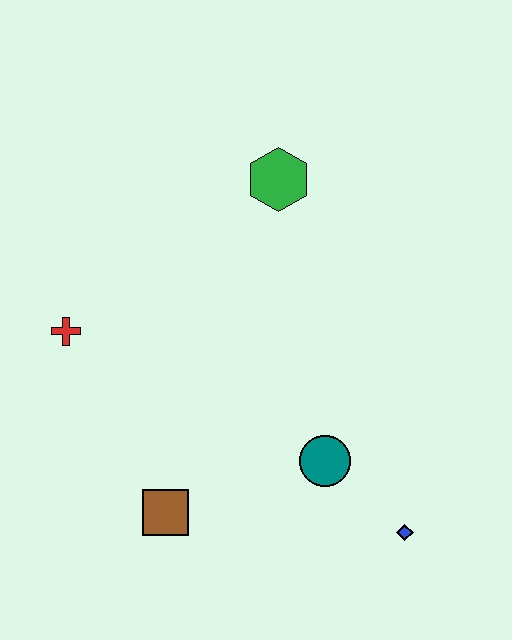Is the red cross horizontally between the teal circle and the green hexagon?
No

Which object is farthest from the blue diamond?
The red cross is farthest from the blue diamond.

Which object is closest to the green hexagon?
The red cross is closest to the green hexagon.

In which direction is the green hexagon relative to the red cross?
The green hexagon is to the right of the red cross.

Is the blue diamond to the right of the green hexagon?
Yes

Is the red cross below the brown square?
No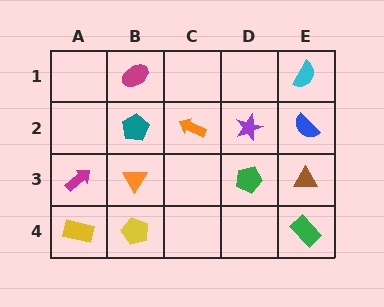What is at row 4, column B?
A yellow pentagon.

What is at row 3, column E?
A brown triangle.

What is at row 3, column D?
A green pentagon.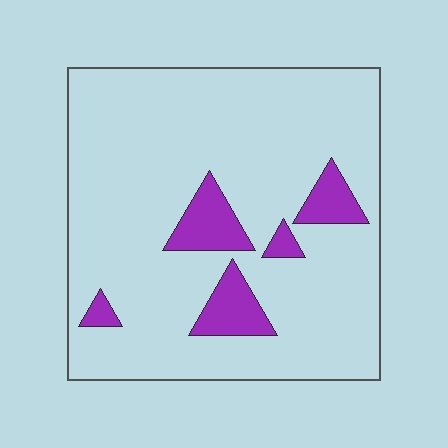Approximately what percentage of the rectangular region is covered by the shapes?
Approximately 10%.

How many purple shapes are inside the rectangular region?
5.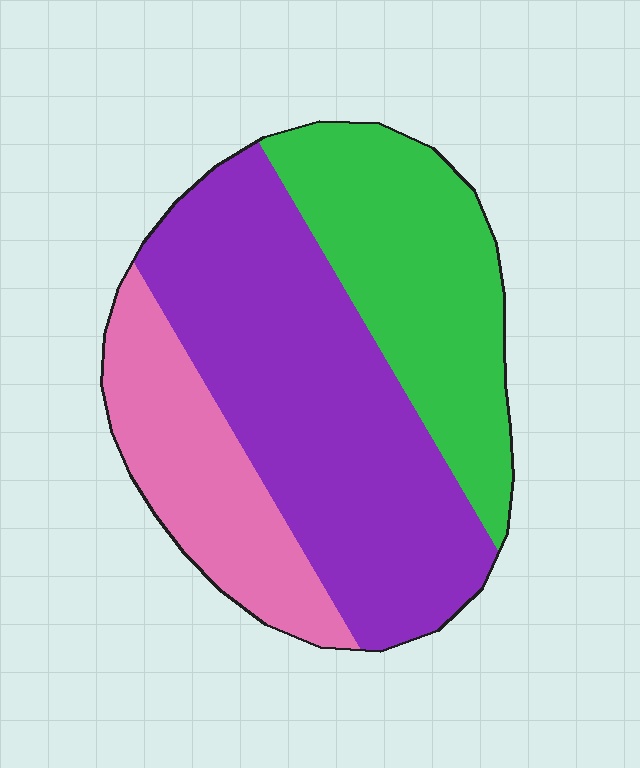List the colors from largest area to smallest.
From largest to smallest: purple, green, pink.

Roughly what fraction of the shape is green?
Green covers 30% of the shape.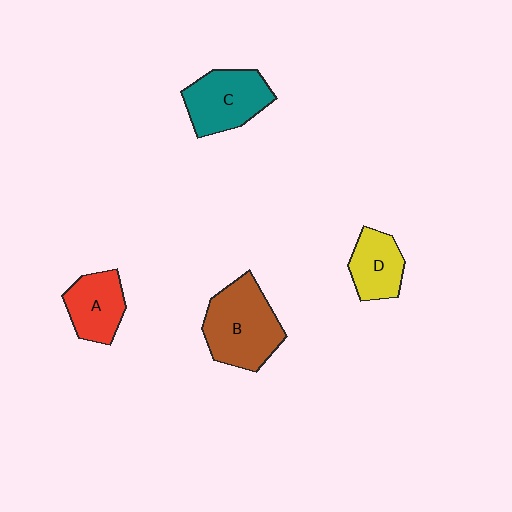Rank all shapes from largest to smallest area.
From largest to smallest: B (brown), C (teal), A (red), D (yellow).